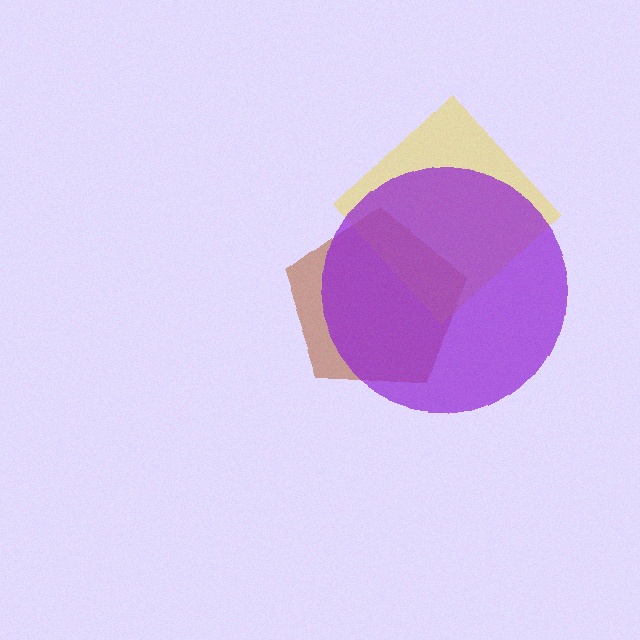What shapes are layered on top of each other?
The layered shapes are: a brown pentagon, a yellow diamond, a purple circle.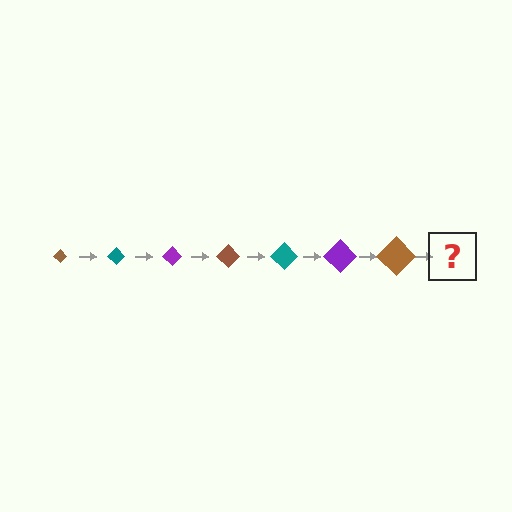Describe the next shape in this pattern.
It should be a teal diamond, larger than the previous one.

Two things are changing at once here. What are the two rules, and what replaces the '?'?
The two rules are that the diamond grows larger each step and the color cycles through brown, teal, and purple. The '?' should be a teal diamond, larger than the previous one.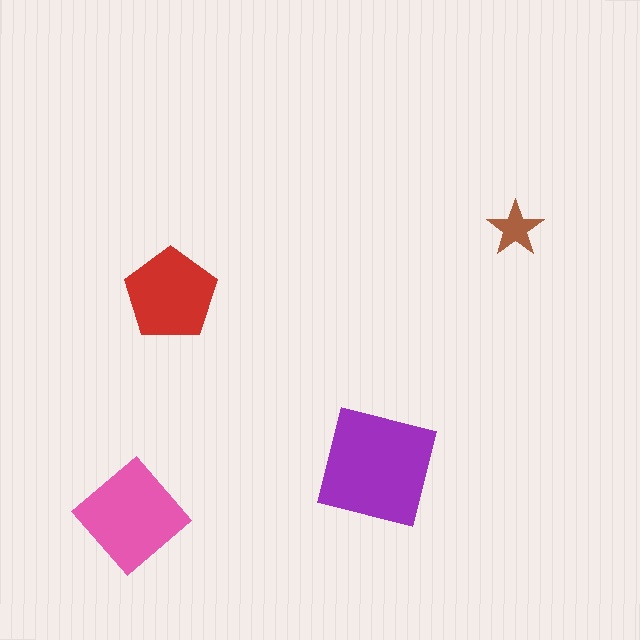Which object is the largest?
The purple square.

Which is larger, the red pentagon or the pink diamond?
The pink diamond.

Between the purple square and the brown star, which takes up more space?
The purple square.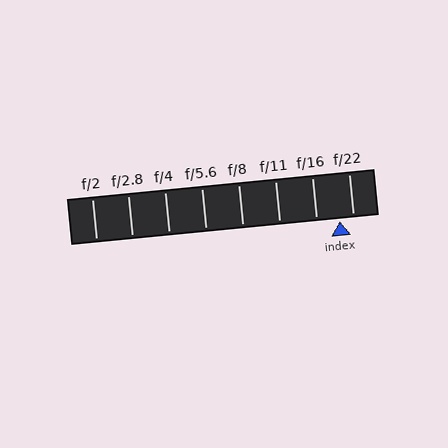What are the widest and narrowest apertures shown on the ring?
The widest aperture shown is f/2 and the narrowest is f/22.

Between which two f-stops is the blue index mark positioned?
The index mark is between f/16 and f/22.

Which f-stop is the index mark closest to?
The index mark is closest to f/22.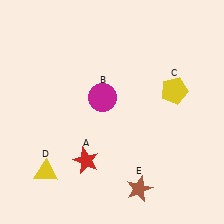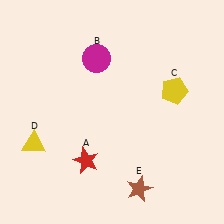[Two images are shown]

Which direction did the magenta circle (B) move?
The magenta circle (B) moved up.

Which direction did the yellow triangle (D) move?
The yellow triangle (D) moved up.